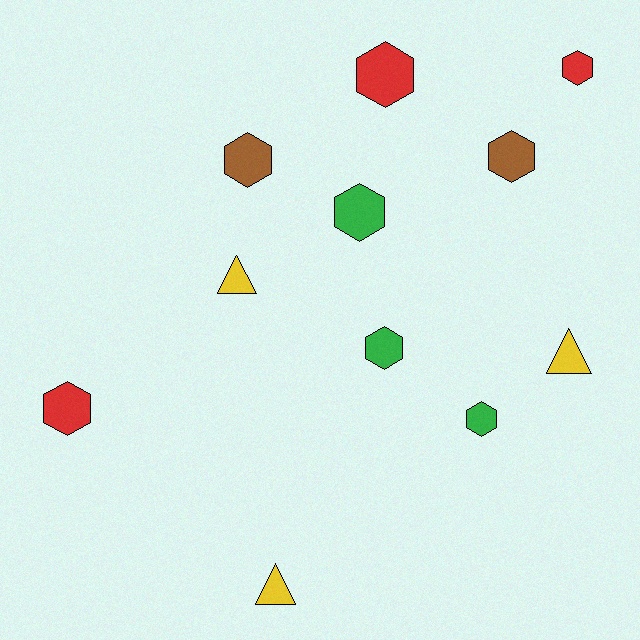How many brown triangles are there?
There are no brown triangles.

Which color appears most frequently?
Green, with 3 objects.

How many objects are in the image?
There are 11 objects.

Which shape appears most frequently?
Hexagon, with 8 objects.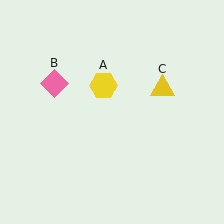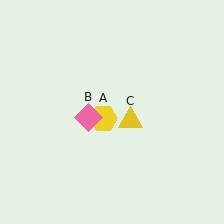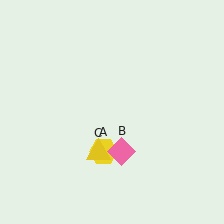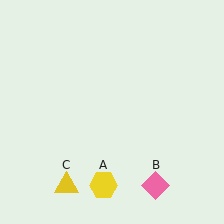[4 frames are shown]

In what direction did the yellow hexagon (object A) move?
The yellow hexagon (object A) moved down.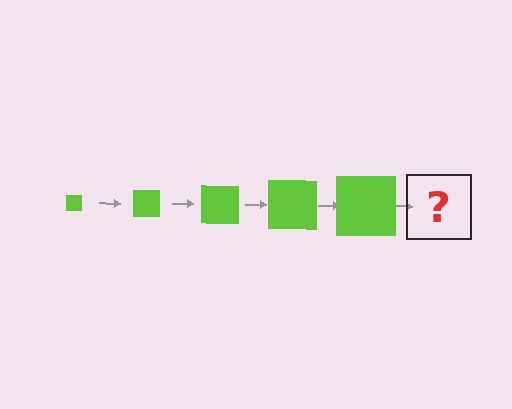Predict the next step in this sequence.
The next step is a lime square, larger than the previous one.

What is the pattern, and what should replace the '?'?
The pattern is that the square gets progressively larger each step. The '?' should be a lime square, larger than the previous one.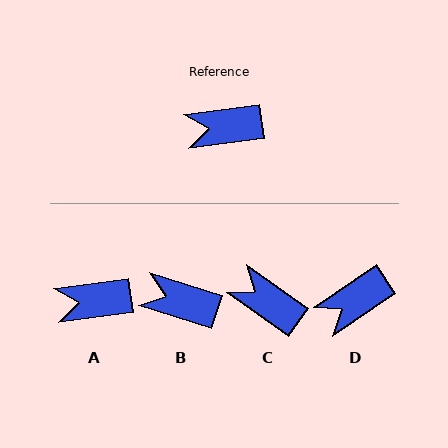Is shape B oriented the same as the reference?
No, it is off by about 25 degrees.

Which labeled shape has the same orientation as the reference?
A.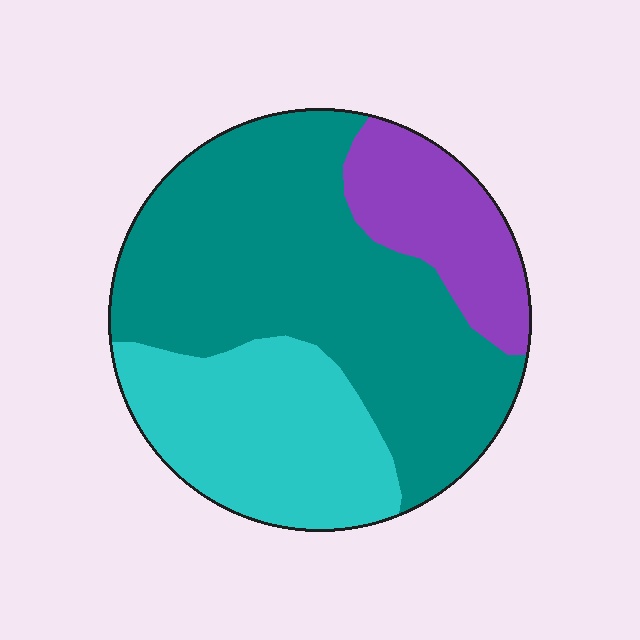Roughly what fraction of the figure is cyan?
Cyan covers roughly 30% of the figure.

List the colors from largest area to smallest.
From largest to smallest: teal, cyan, purple.